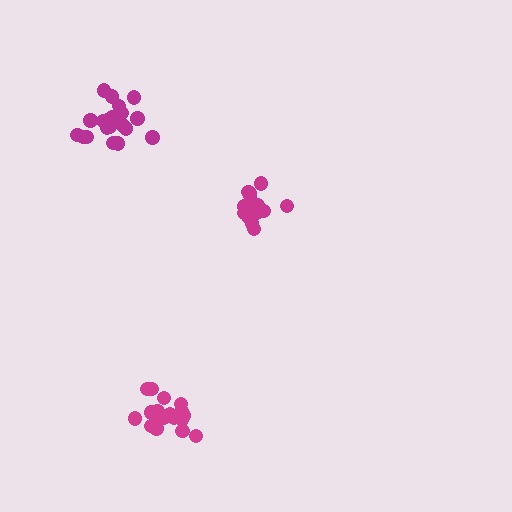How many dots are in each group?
Group 1: 15 dots, Group 2: 20 dots, Group 3: 20 dots (55 total).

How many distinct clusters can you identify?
There are 3 distinct clusters.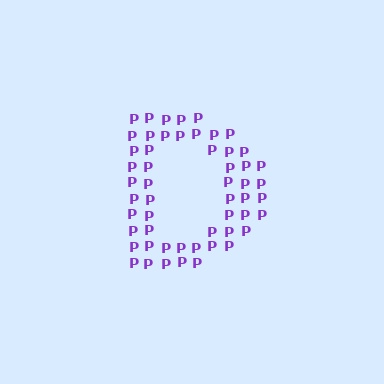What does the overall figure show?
The overall figure shows the letter D.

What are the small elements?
The small elements are letter P's.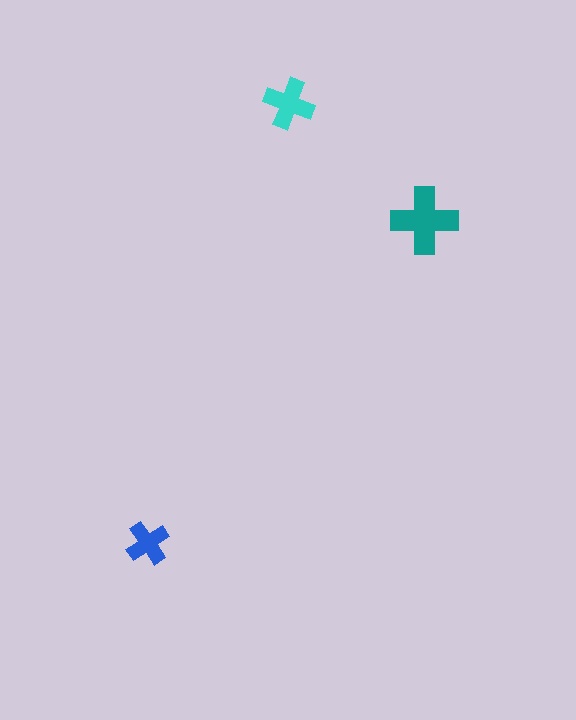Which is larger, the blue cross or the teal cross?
The teal one.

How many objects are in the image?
There are 3 objects in the image.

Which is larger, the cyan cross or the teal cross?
The teal one.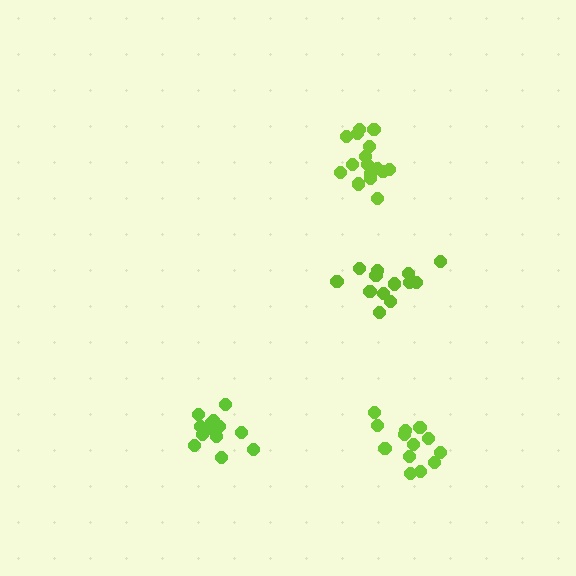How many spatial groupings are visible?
There are 4 spatial groupings.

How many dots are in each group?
Group 1: 13 dots, Group 2: 13 dots, Group 3: 13 dots, Group 4: 16 dots (55 total).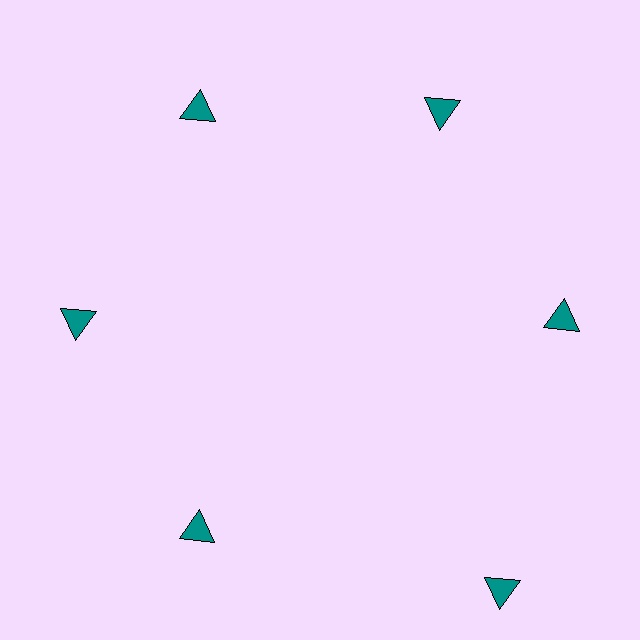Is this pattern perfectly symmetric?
No. The 6 teal triangles are arranged in a ring, but one element near the 5 o'clock position is pushed outward from the center, breaking the 6-fold rotational symmetry.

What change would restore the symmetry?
The symmetry would be restored by moving it inward, back onto the ring so that all 6 triangles sit at equal angles and equal distance from the center.